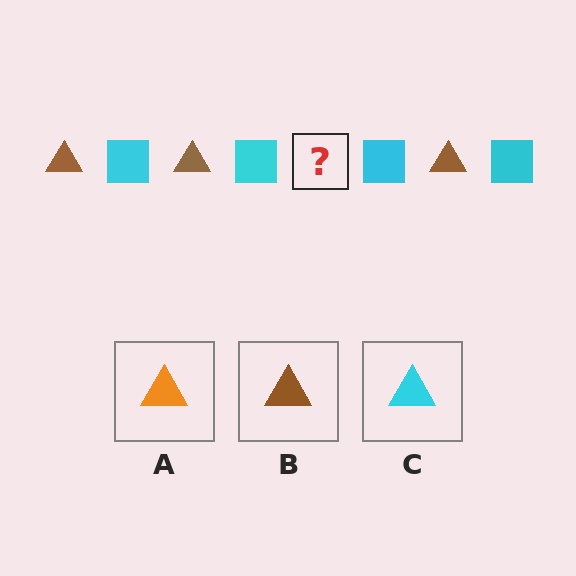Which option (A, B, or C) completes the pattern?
B.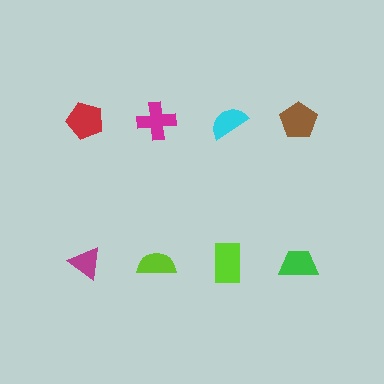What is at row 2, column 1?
A magenta triangle.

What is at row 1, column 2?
A magenta cross.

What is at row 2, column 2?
A lime semicircle.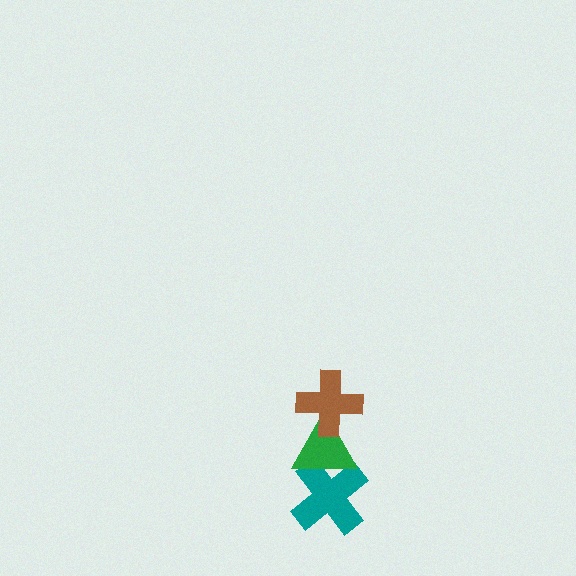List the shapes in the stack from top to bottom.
From top to bottom: the brown cross, the green triangle, the teal cross.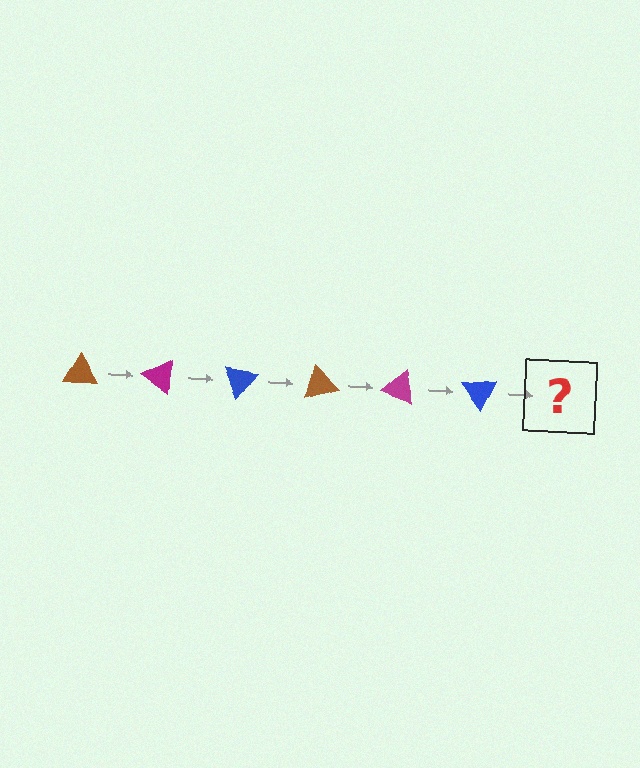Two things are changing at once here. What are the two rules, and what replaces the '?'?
The two rules are that it rotates 35 degrees each step and the color cycles through brown, magenta, and blue. The '?' should be a brown triangle, rotated 210 degrees from the start.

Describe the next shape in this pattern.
It should be a brown triangle, rotated 210 degrees from the start.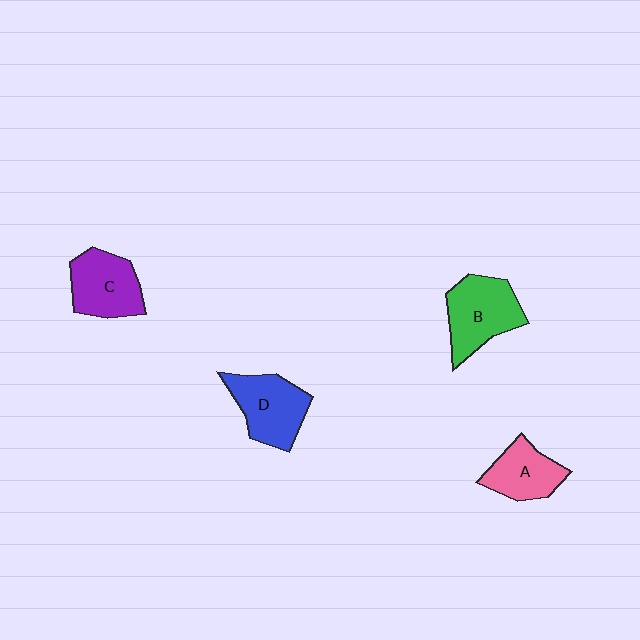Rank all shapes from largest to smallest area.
From largest to smallest: B (green), D (blue), C (purple), A (pink).